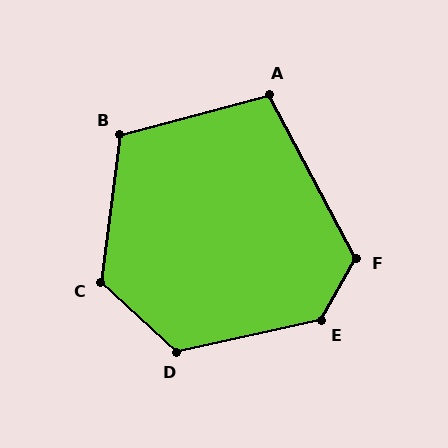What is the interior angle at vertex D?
Approximately 125 degrees (obtuse).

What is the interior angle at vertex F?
Approximately 122 degrees (obtuse).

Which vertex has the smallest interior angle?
A, at approximately 103 degrees.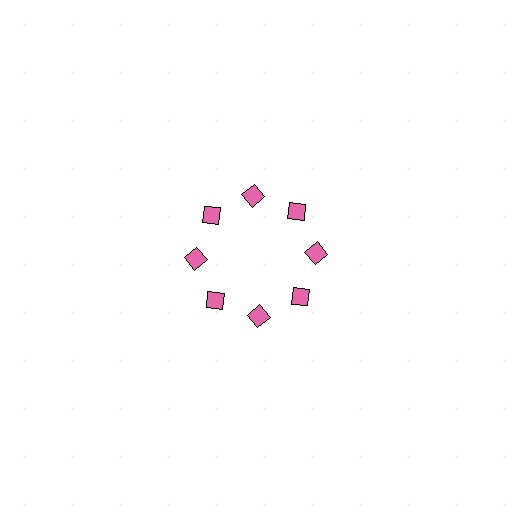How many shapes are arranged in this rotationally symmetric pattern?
There are 8 shapes, arranged in 8 groups of 1.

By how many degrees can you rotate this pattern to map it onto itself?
The pattern maps onto itself every 45 degrees of rotation.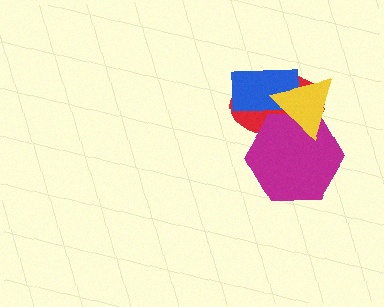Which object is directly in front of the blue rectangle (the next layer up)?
The magenta hexagon is directly in front of the blue rectangle.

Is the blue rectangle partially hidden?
Yes, it is partially covered by another shape.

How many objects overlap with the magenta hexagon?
3 objects overlap with the magenta hexagon.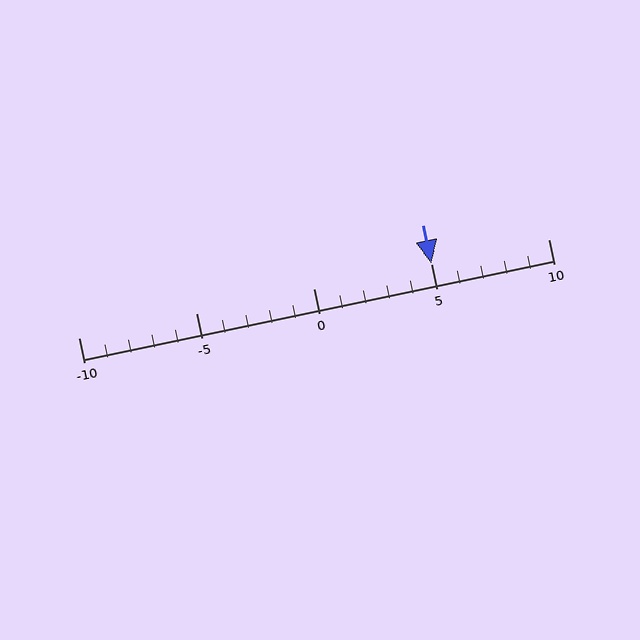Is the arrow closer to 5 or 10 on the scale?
The arrow is closer to 5.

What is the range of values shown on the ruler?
The ruler shows values from -10 to 10.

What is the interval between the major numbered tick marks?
The major tick marks are spaced 5 units apart.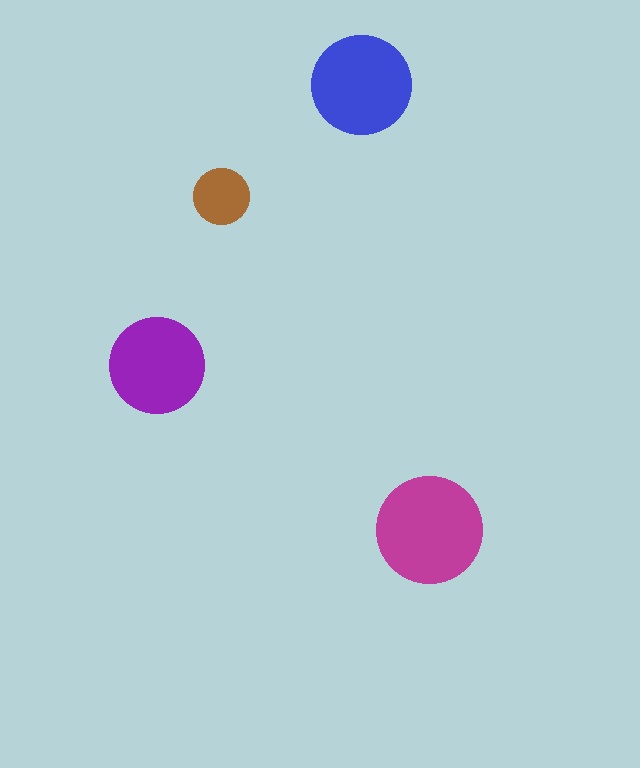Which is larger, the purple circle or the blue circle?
The blue one.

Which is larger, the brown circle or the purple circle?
The purple one.